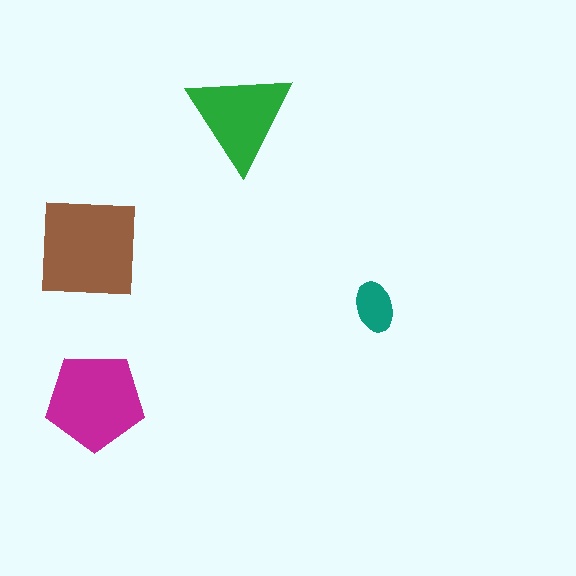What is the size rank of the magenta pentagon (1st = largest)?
2nd.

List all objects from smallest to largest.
The teal ellipse, the green triangle, the magenta pentagon, the brown square.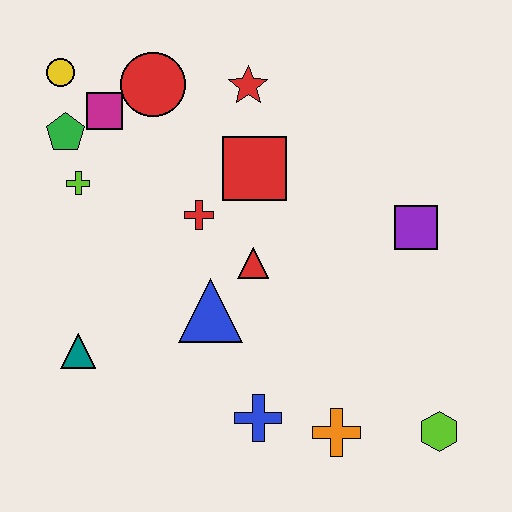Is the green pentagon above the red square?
Yes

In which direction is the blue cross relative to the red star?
The blue cross is below the red star.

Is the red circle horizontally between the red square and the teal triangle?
Yes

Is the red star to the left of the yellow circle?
No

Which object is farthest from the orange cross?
The yellow circle is farthest from the orange cross.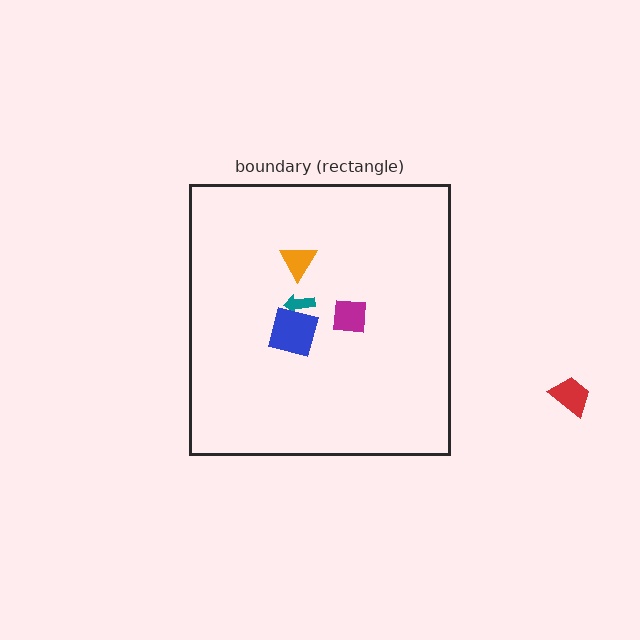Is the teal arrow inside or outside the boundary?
Inside.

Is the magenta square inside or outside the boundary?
Inside.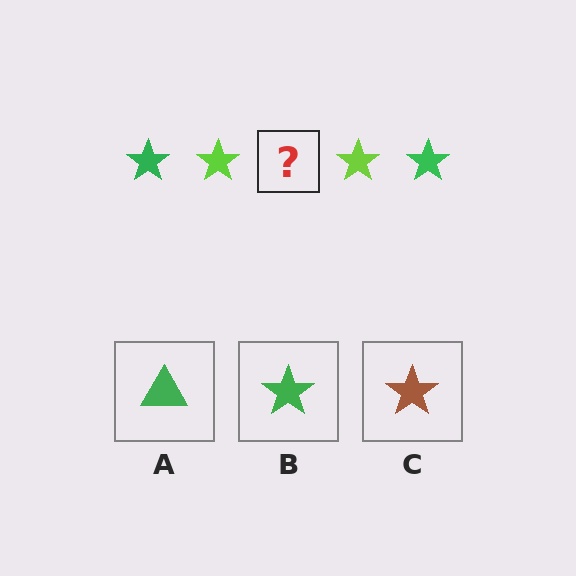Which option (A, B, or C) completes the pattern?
B.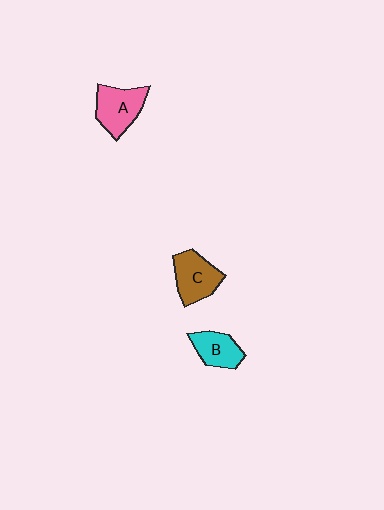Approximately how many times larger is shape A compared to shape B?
Approximately 1.3 times.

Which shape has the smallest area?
Shape B (cyan).